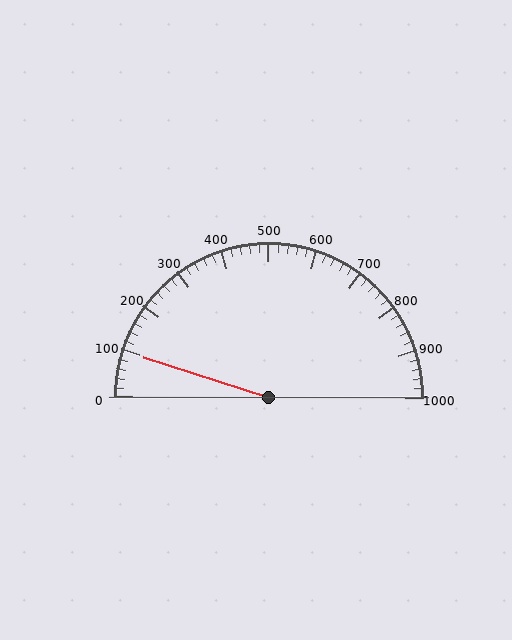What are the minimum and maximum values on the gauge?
The gauge ranges from 0 to 1000.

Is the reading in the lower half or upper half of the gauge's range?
The reading is in the lower half of the range (0 to 1000).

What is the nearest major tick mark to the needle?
The nearest major tick mark is 100.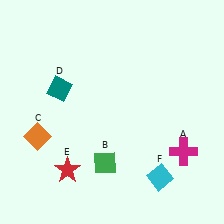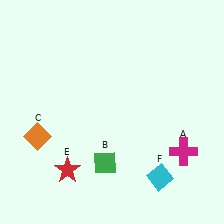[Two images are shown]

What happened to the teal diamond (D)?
The teal diamond (D) was removed in Image 2. It was in the top-left area of Image 1.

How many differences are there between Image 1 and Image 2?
There is 1 difference between the two images.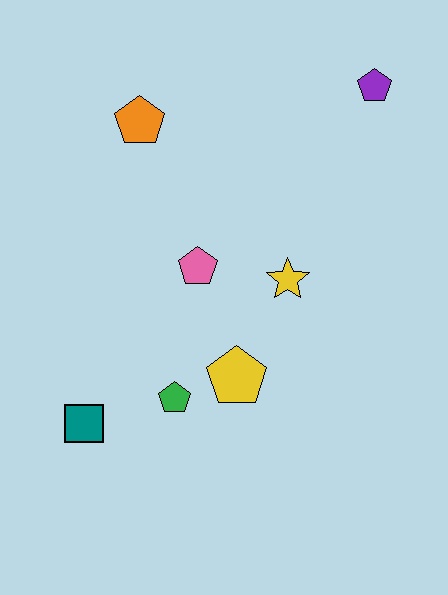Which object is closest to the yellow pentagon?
The green pentagon is closest to the yellow pentagon.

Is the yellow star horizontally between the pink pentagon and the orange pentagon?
No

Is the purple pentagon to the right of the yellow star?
Yes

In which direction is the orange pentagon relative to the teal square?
The orange pentagon is above the teal square.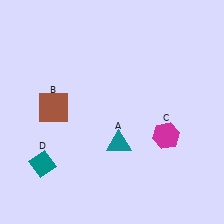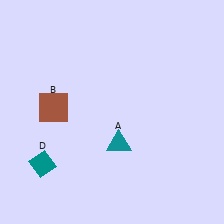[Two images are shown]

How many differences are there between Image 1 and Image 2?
There is 1 difference between the two images.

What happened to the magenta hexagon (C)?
The magenta hexagon (C) was removed in Image 2. It was in the bottom-right area of Image 1.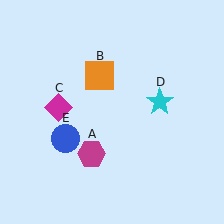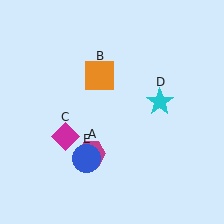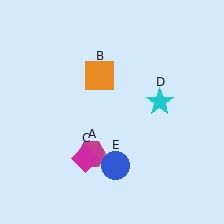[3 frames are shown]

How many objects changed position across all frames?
2 objects changed position: magenta diamond (object C), blue circle (object E).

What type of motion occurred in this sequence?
The magenta diamond (object C), blue circle (object E) rotated counterclockwise around the center of the scene.